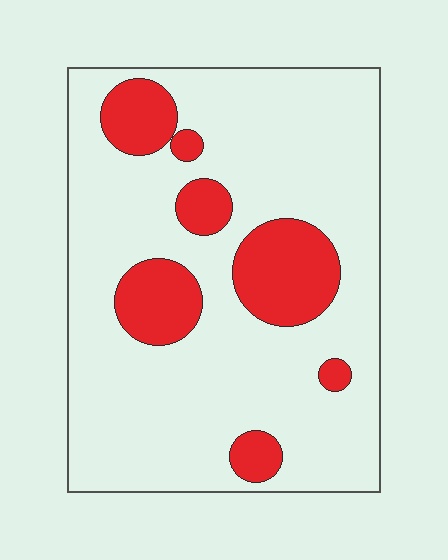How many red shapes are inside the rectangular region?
7.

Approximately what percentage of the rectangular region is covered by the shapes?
Approximately 20%.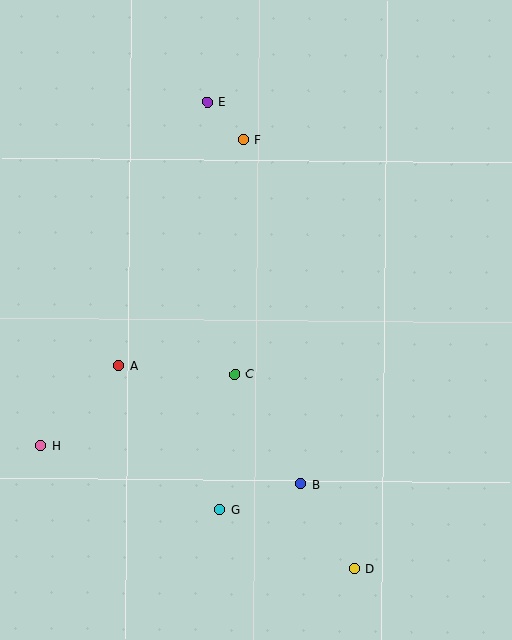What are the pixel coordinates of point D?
Point D is at (354, 569).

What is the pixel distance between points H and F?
The distance between H and F is 367 pixels.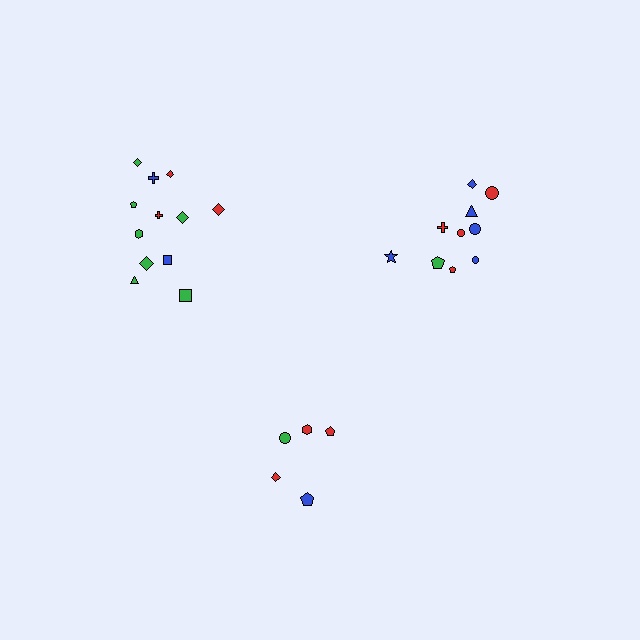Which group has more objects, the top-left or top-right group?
The top-left group.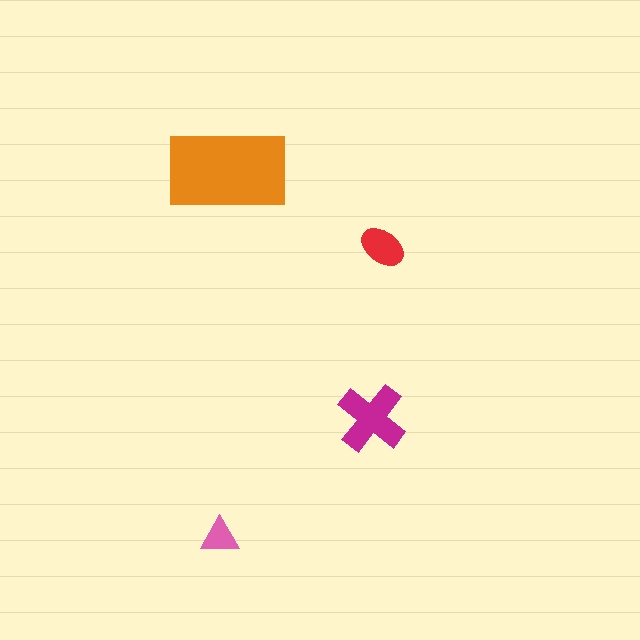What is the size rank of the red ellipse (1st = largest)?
3rd.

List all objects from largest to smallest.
The orange rectangle, the magenta cross, the red ellipse, the pink triangle.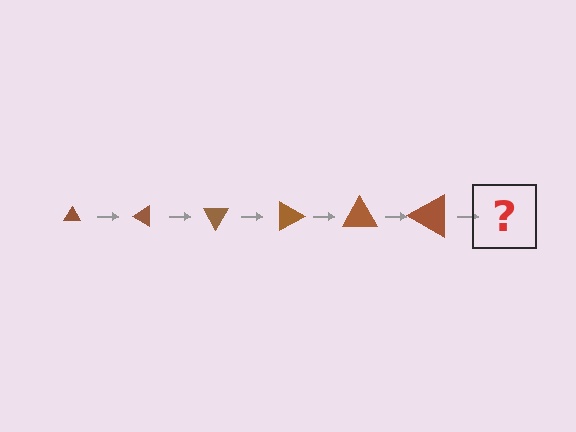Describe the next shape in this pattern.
It should be a triangle, larger than the previous one and rotated 180 degrees from the start.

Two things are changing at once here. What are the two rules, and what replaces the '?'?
The two rules are that the triangle grows larger each step and it rotates 30 degrees each step. The '?' should be a triangle, larger than the previous one and rotated 180 degrees from the start.